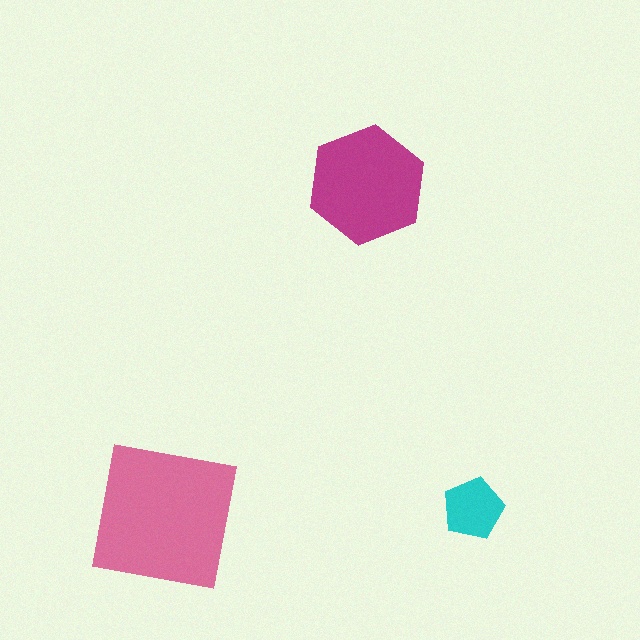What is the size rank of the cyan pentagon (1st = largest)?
3rd.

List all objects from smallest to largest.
The cyan pentagon, the magenta hexagon, the pink square.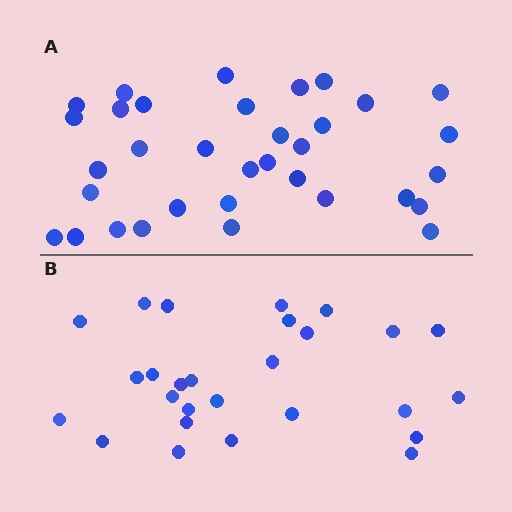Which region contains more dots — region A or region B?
Region A (the top region) has more dots.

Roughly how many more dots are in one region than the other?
Region A has roughly 8 or so more dots than region B.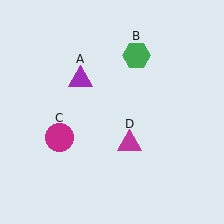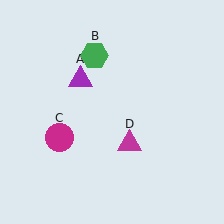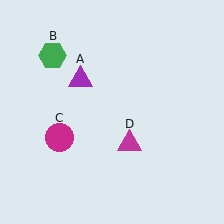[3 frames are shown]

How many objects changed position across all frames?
1 object changed position: green hexagon (object B).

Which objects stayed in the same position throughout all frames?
Purple triangle (object A) and magenta circle (object C) and magenta triangle (object D) remained stationary.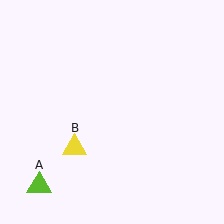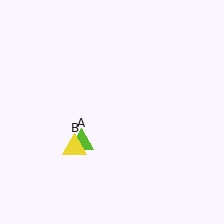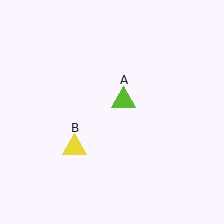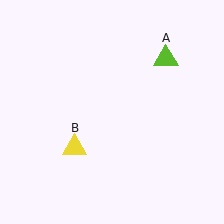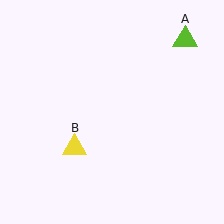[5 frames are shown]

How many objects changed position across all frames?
1 object changed position: lime triangle (object A).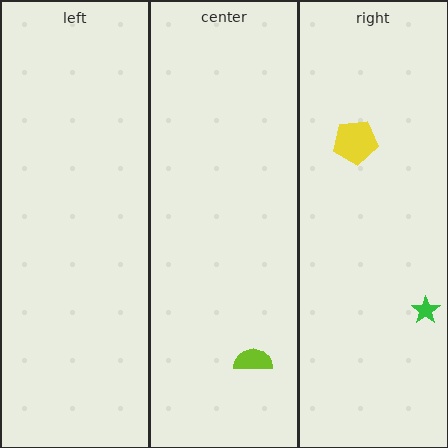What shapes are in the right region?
The yellow pentagon, the green star.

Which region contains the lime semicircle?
The center region.